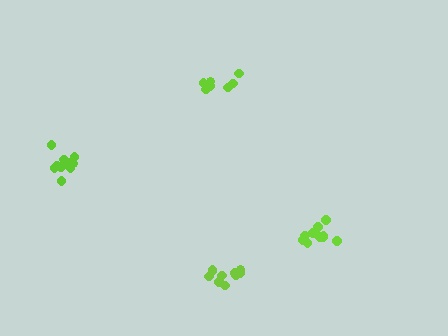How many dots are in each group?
Group 1: 7 dots, Group 2: 10 dots, Group 3: 11 dots, Group 4: 10 dots (38 total).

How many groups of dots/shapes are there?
There are 4 groups.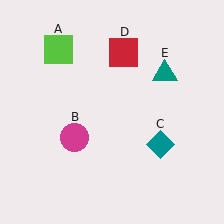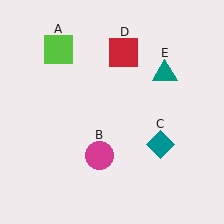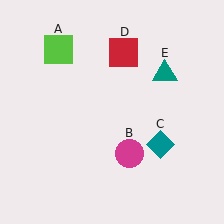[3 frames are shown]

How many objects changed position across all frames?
1 object changed position: magenta circle (object B).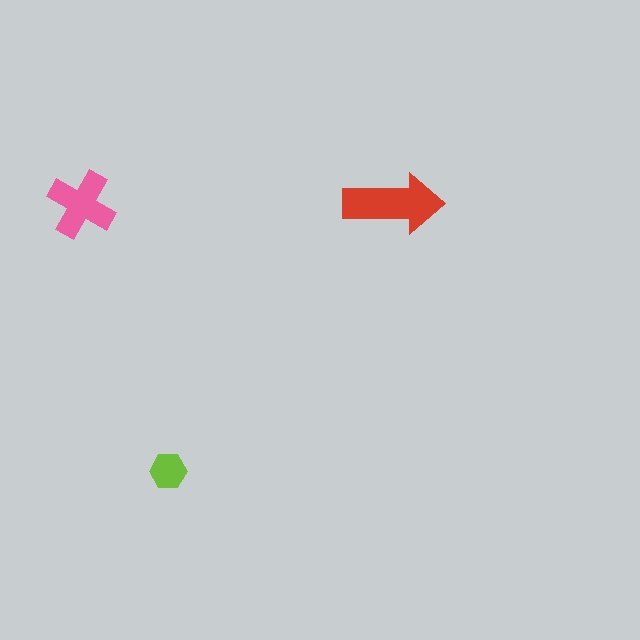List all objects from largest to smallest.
The red arrow, the pink cross, the lime hexagon.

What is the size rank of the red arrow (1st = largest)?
1st.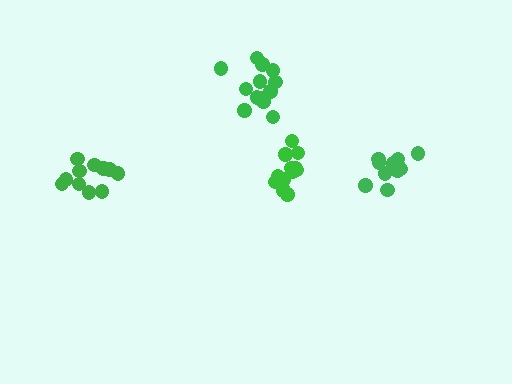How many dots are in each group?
Group 1: 13 dots, Group 2: 11 dots, Group 3: 12 dots, Group 4: 13 dots (49 total).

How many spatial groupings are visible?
There are 4 spatial groupings.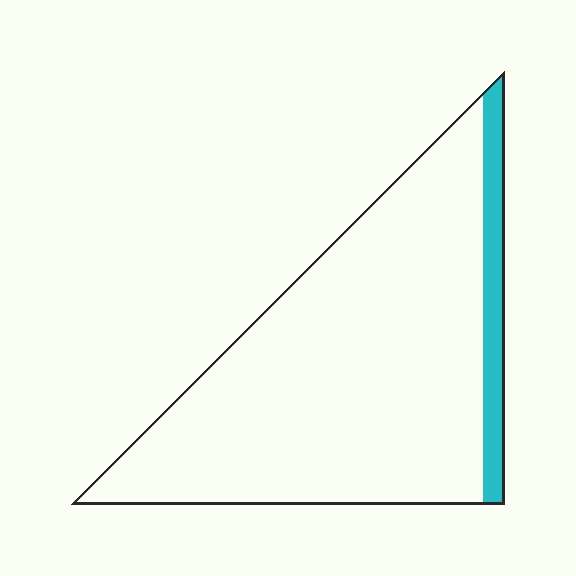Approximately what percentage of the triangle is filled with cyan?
Approximately 10%.